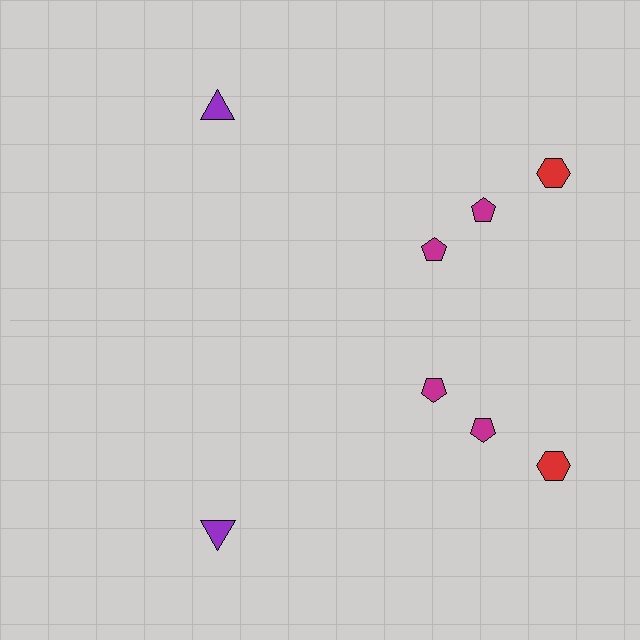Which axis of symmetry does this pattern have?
The pattern has a horizontal axis of symmetry running through the center of the image.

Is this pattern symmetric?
Yes, this pattern has bilateral (reflection) symmetry.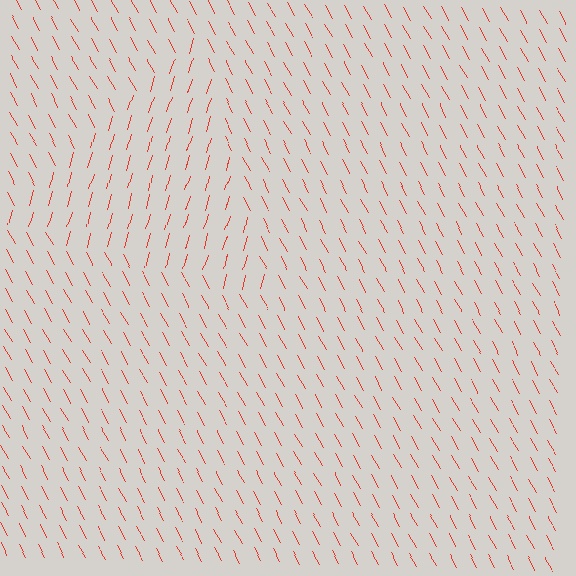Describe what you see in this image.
The image is filled with small red line segments. A triangle region in the image has lines oriented differently from the surrounding lines, creating a visible texture boundary.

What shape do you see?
I see a triangle.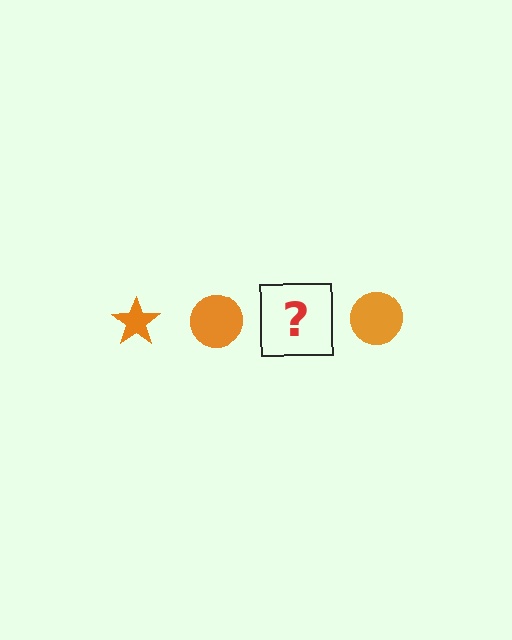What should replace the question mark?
The question mark should be replaced with an orange star.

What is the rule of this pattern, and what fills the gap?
The rule is that the pattern cycles through star, circle shapes in orange. The gap should be filled with an orange star.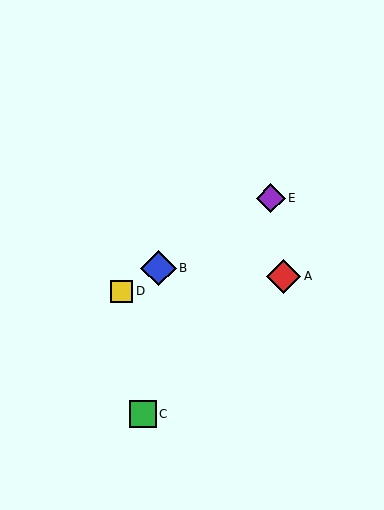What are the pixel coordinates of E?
Object E is at (271, 198).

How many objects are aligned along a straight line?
3 objects (B, D, E) are aligned along a straight line.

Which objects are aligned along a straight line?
Objects B, D, E are aligned along a straight line.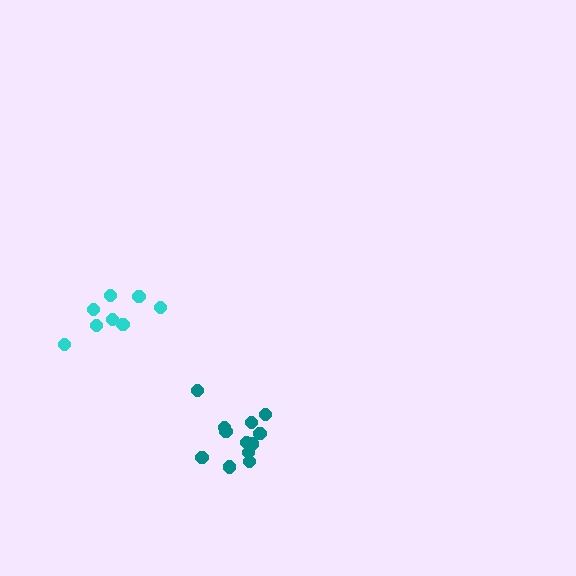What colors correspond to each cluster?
The clusters are colored: teal, cyan.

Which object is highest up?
The cyan cluster is topmost.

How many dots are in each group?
Group 1: 12 dots, Group 2: 8 dots (20 total).